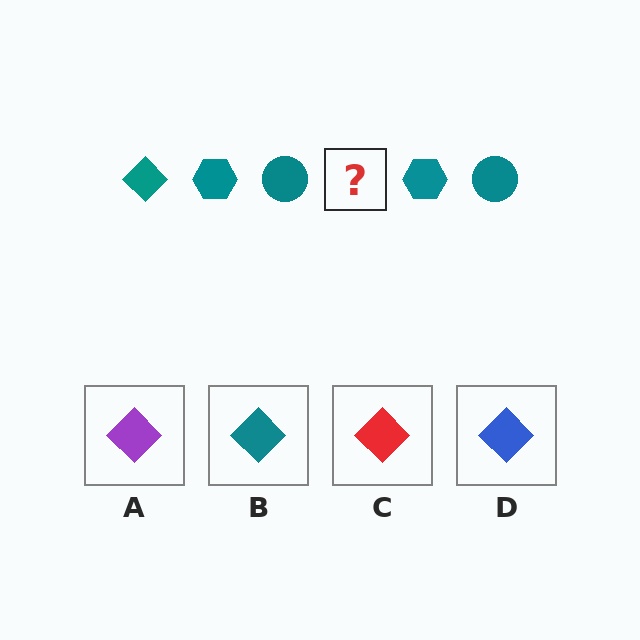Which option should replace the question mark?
Option B.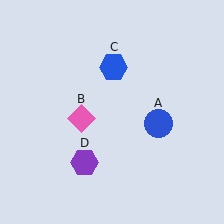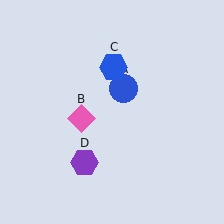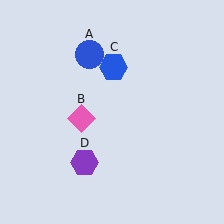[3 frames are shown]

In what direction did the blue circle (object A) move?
The blue circle (object A) moved up and to the left.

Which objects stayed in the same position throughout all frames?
Pink diamond (object B) and blue hexagon (object C) and purple hexagon (object D) remained stationary.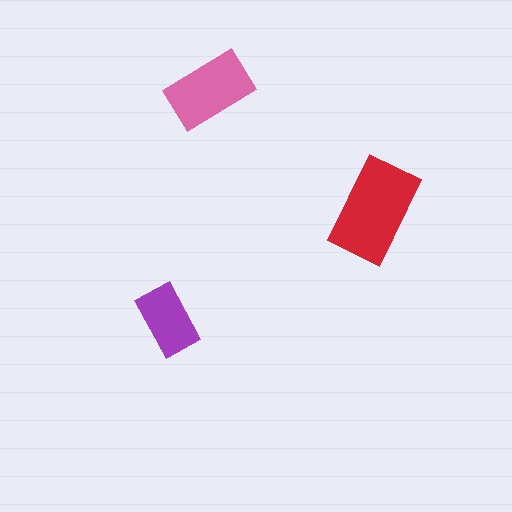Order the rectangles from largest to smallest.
the red one, the pink one, the purple one.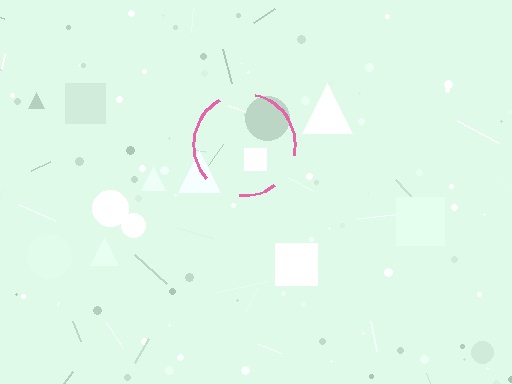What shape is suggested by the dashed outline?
The dashed outline suggests a circle.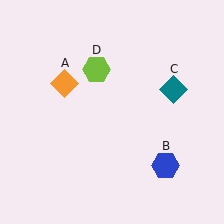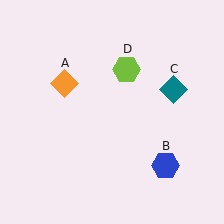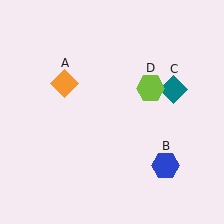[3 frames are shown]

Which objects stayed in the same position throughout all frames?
Orange diamond (object A) and blue hexagon (object B) and teal diamond (object C) remained stationary.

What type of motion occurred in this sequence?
The lime hexagon (object D) rotated clockwise around the center of the scene.